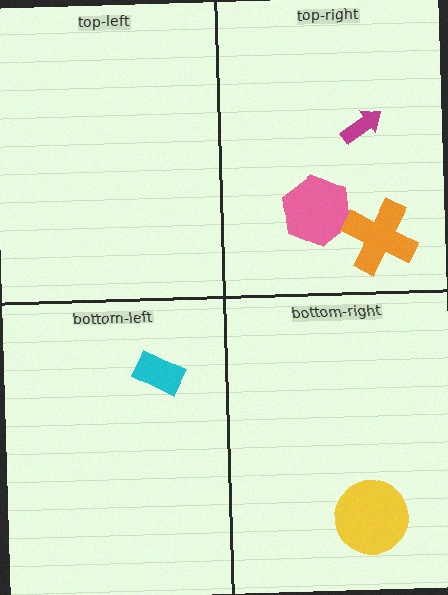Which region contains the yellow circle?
The bottom-right region.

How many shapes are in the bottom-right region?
1.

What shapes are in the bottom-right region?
The yellow circle.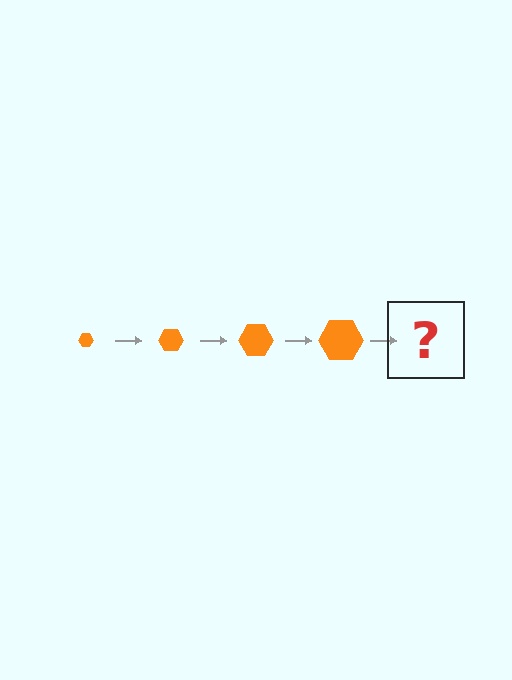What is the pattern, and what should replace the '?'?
The pattern is that the hexagon gets progressively larger each step. The '?' should be an orange hexagon, larger than the previous one.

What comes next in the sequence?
The next element should be an orange hexagon, larger than the previous one.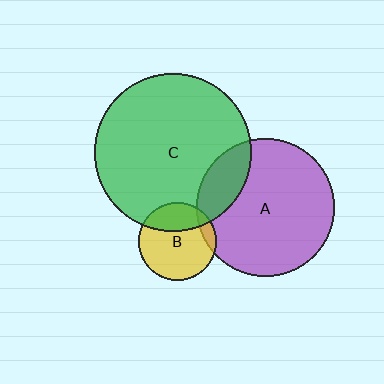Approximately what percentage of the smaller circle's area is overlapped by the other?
Approximately 10%.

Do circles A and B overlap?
Yes.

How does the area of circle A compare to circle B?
Approximately 3.1 times.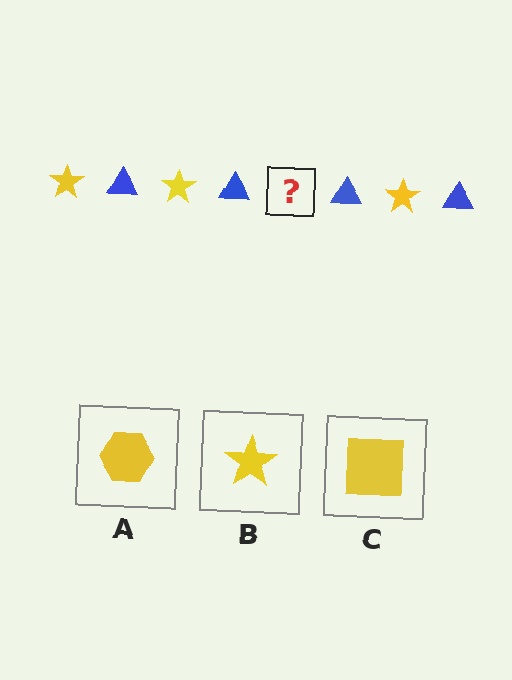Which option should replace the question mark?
Option B.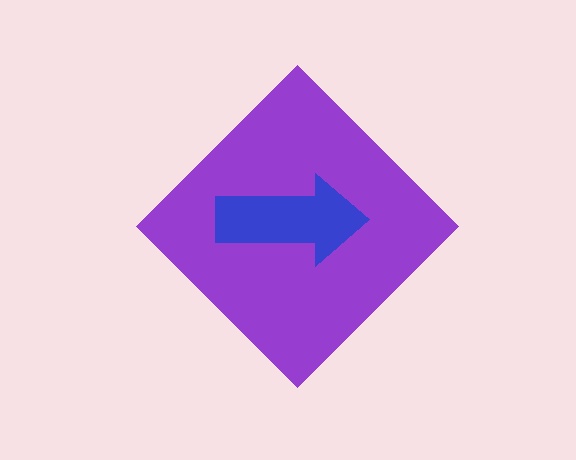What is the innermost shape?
The blue arrow.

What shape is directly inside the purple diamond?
The blue arrow.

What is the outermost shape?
The purple diamond.